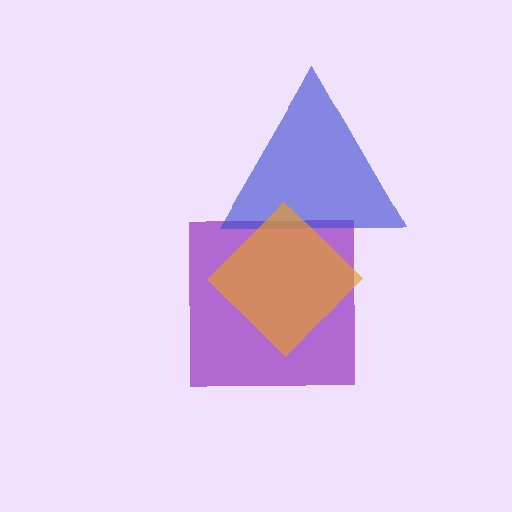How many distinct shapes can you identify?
There are 3 distinct shapes: a purple square, a blue triangle, an orange diamond.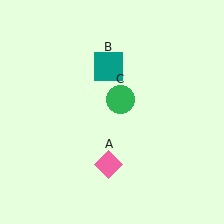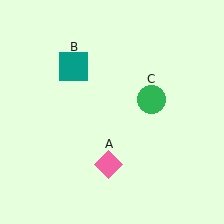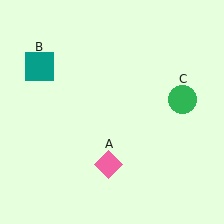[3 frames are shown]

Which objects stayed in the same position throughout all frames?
Pink diamond (object A) remained stationary.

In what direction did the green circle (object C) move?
The green circle (object C) moved right.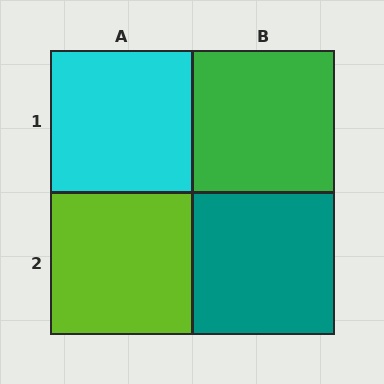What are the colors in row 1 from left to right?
Cyan, green.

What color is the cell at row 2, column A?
Lime.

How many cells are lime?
1 cell is lime.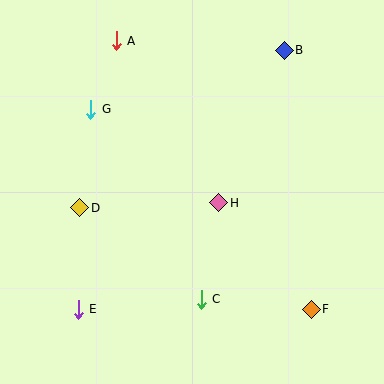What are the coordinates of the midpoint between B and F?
The midpoint between B and F is at (298, 180).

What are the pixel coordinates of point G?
Point G is at (91, 109).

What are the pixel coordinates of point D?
Point D is at (80, 208).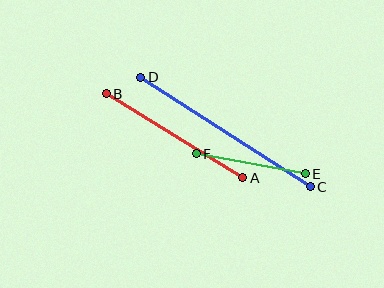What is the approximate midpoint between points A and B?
The midpoint is at approximately (175, 136) pixels.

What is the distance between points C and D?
The distance is approximately 202 pixels.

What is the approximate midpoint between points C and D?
The midpoint is at approximately (226, 132) pixels.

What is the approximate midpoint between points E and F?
The midpoint is at approximately (251, 164) pixels.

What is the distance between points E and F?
The distance is approximately 111 pixels.